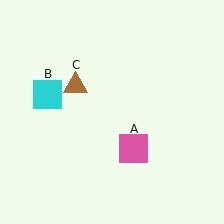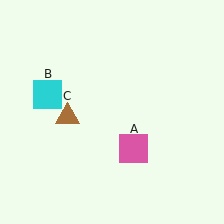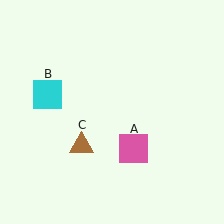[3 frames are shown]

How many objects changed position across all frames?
1 object changed position: brown triangle (object C).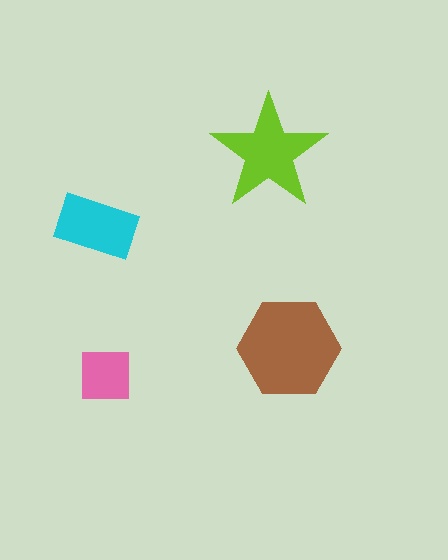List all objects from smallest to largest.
The pink square, the cyan rectangle, the lime star, the brown hexagon.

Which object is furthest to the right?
The brown hexagon is rightmost.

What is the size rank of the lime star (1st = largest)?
2nd.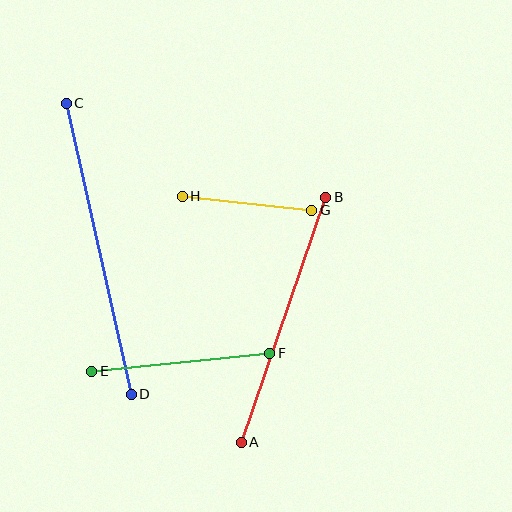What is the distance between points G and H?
The distance is approximately 130 pixels.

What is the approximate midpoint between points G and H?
The midpoint is at approximately (247, 203) pixels.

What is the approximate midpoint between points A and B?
The midpoint is at approximately (284, 320) pixels.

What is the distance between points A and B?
The distance is approximately 259 pixels.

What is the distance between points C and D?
The distance is approximately 298 pixels.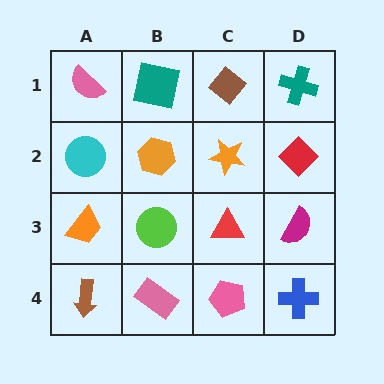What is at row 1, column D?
A teal cross.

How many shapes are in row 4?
4 shapes.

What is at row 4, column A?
A brown arrow.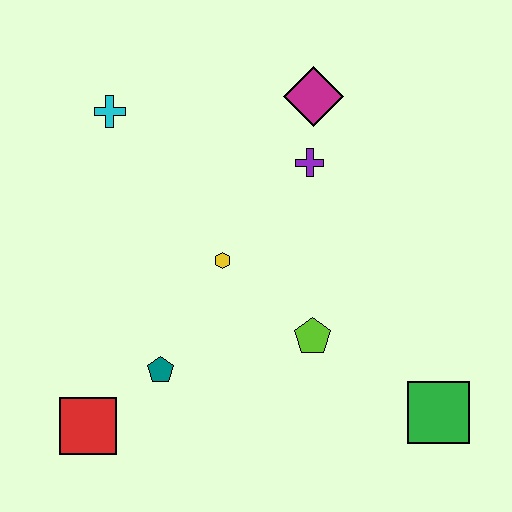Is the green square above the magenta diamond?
No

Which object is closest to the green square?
The lime pentagon is closest to the green square.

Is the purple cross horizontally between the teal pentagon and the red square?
No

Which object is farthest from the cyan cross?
The green square is farthest from the cyan cross.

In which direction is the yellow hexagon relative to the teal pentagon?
The yellow hexagon is above the teal pentagon.